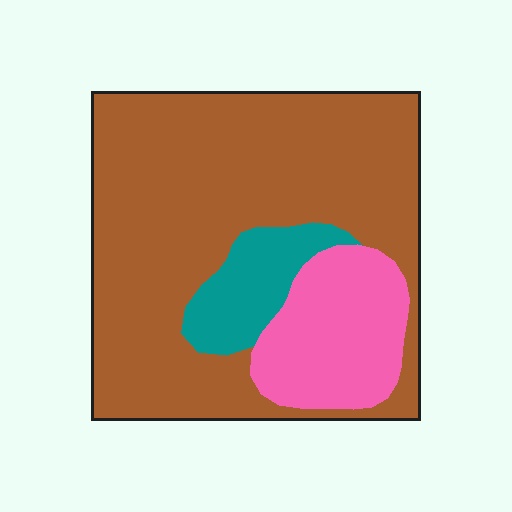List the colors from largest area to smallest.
From largest to smallest: brown, pink, teal.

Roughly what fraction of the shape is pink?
Pink covers 19% of the shape.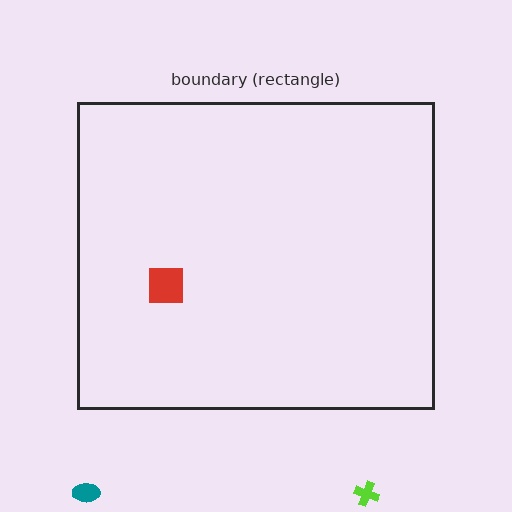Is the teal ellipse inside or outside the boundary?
Outside.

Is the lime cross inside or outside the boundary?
Outside.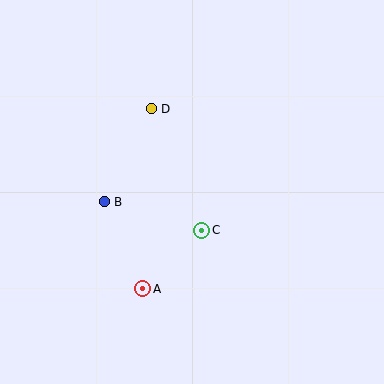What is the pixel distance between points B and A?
The distance between B and A is 95 pixels.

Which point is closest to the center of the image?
Point C at (202, 230) is closest to the center.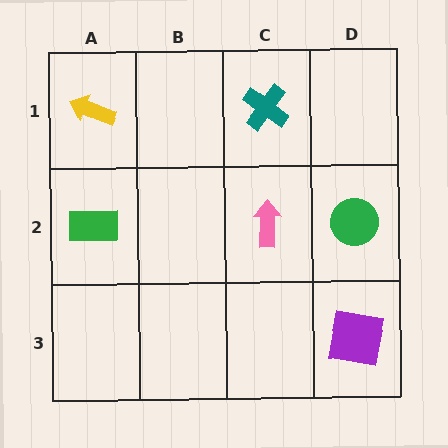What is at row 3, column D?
A purple square.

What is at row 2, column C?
A pink arrow.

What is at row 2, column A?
A green rectangle.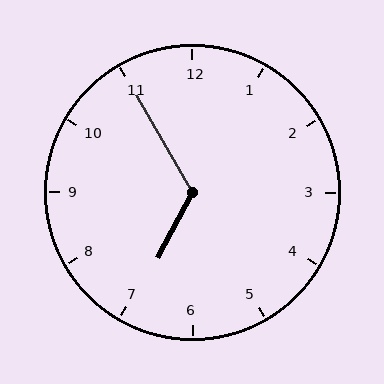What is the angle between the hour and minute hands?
Approximately 122 degrees.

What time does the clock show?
6:55.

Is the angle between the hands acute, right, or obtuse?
It is obtuse.